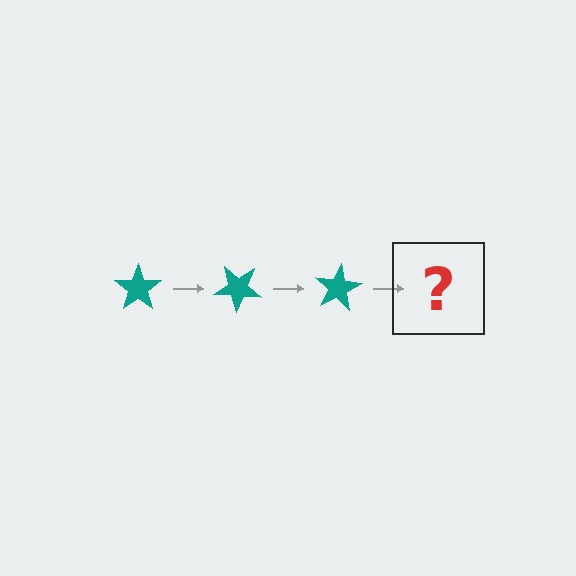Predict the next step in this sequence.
The next step is a teal star rotated 120 degrees.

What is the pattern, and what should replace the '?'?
The pattern is that the star rotates 40 degrees each step. The '?' should be a teal star rotated 120 degrees.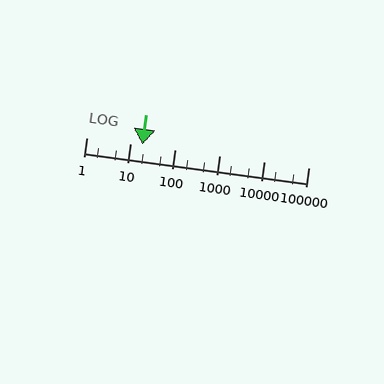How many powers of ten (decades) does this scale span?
The scale spans 5 decades, from 1 to 100000.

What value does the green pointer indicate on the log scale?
The pointer indicates approximately 18.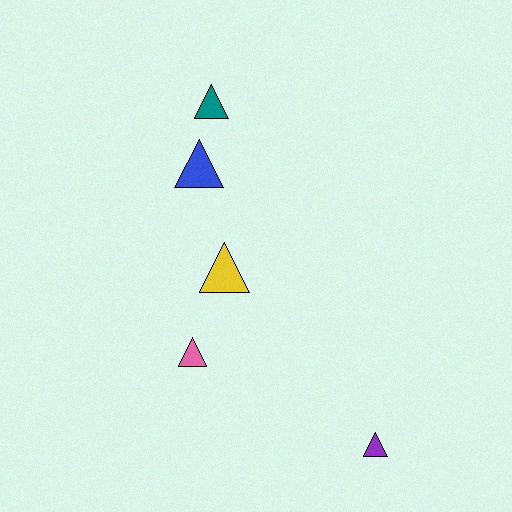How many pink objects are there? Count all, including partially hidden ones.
There is 1 pink object.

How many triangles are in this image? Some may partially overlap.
There are 5 triangles.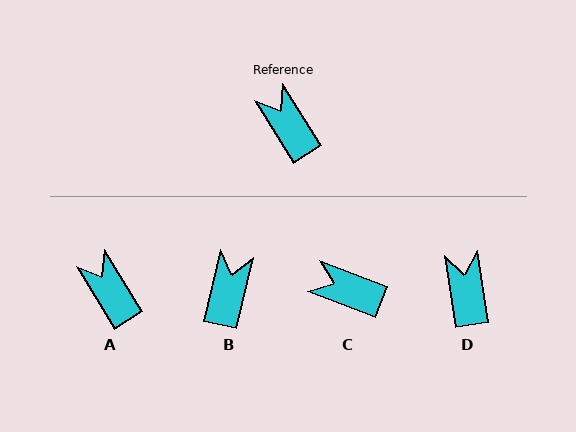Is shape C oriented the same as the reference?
No, it is off by about 37 degrees.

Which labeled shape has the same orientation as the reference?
A.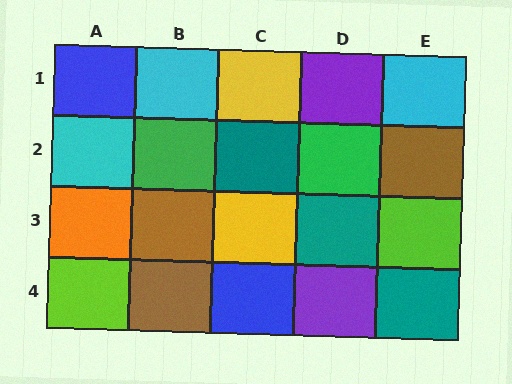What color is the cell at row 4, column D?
Purple.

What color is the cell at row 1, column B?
Cyan.